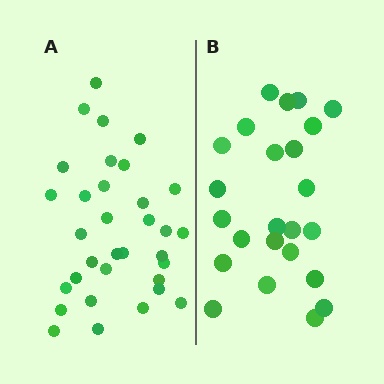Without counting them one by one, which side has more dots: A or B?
Region A (the left region) has more dots.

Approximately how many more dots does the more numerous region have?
Region A has roughly 8 or so more dots than region B.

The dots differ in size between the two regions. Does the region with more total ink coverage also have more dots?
No. Region B has more total ink coverage because its dots are larger, but region A actually contains more individual dots. Total area can be misleading — the number of items is what matters here.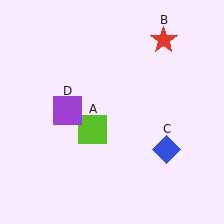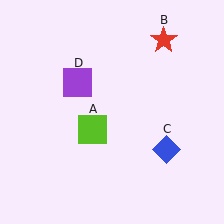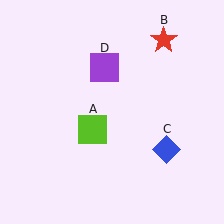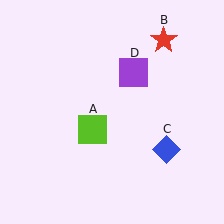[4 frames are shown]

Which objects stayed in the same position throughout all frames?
Lime square (object A) and red star (object B) and blue diamond (object C) remained stationary.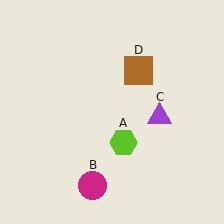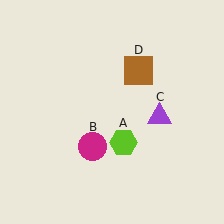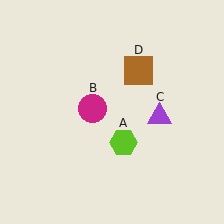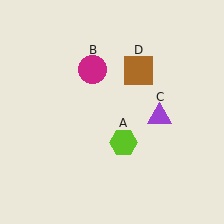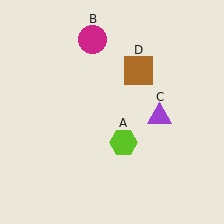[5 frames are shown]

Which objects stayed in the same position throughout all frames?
Lime hexagon (object A) and purple triangle (object C) and brown square (object D) remained stationary.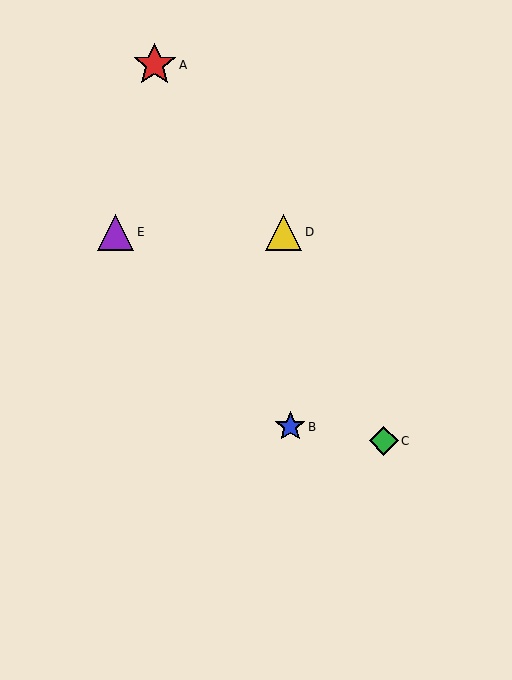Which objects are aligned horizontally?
Objects D, E are aligned horizontally.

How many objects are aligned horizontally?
2 objects (D, E) are aligned horizontally.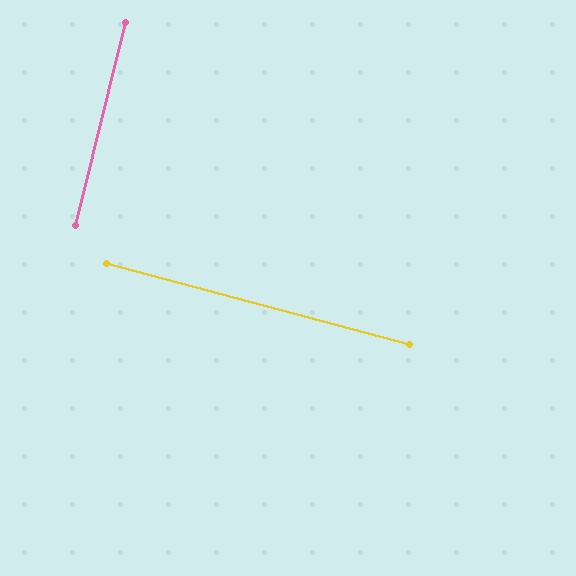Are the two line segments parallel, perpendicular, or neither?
Perpendicular — they meet at approximately 89°.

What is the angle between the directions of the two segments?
Approximately 89 degrees.